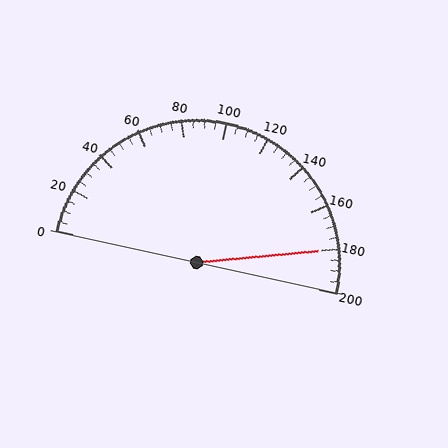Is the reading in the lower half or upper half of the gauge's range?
The reading is in the upper half of the range (0 to 200).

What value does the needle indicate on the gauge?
The needle indicates approximately 180.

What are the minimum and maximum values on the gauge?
The gauge ranges from 0 to 200.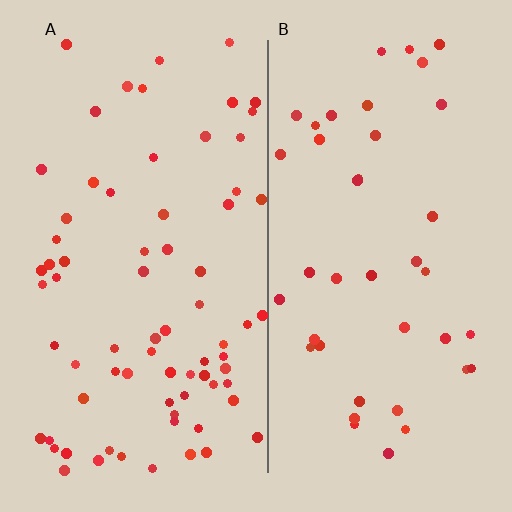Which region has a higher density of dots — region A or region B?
A (the left).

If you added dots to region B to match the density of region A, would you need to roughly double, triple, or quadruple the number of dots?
Approximately double.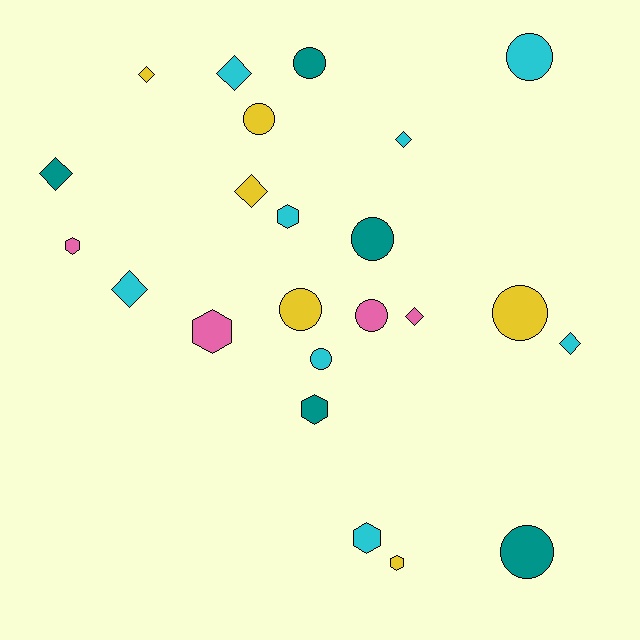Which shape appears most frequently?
Circle, with 9 objects.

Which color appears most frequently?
Cyan, with 8 objects.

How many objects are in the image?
There are 23 objects.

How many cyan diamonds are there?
There are 4 cyan diamonds.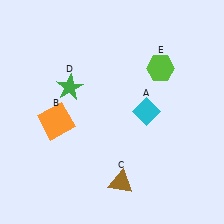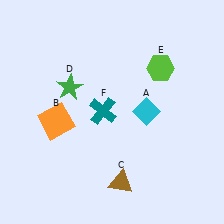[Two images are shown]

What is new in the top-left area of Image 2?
A teal cross (F) was added in the top-left area of Image 2.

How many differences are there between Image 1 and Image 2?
There is 1 difference between the two images.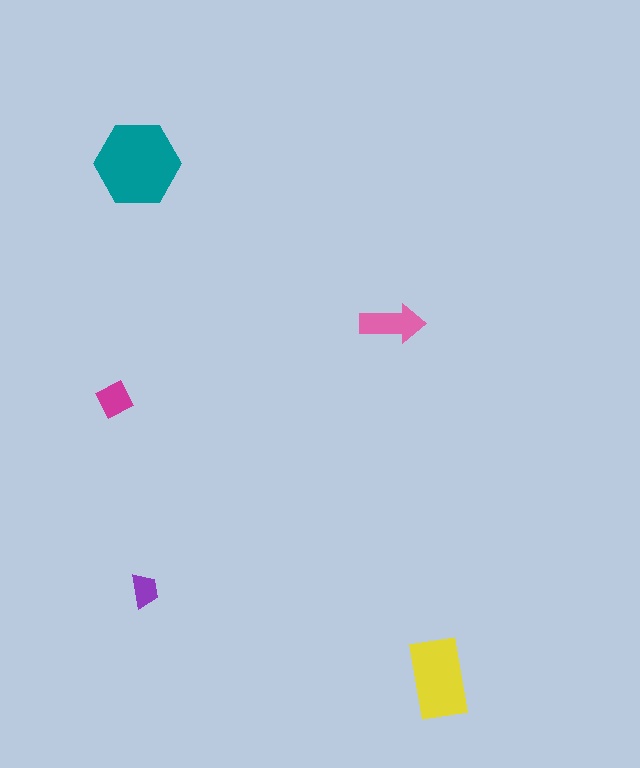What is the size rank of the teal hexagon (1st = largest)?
1st.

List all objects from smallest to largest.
The purple trapezoid, the magenta diamond, the pink arrow, the yellow rectangle, the teal hexagon.